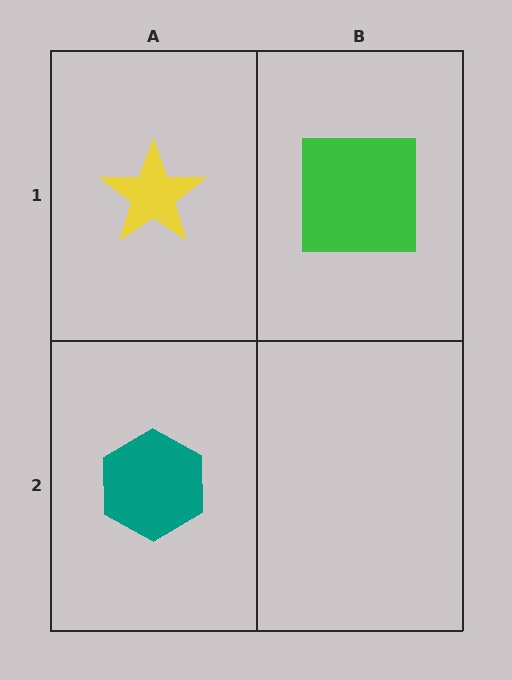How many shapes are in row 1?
2 shapes.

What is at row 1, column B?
A green square.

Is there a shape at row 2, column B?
No, that cell is empty.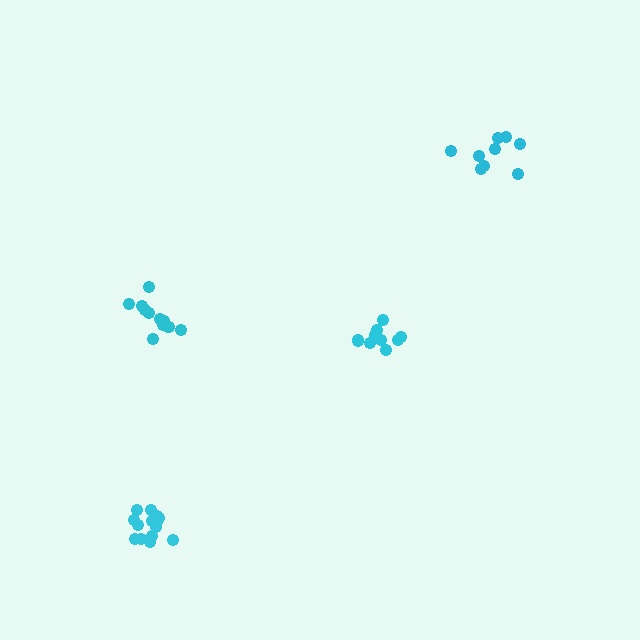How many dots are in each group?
Group 1: 9 dots, Group 2: 14 dots, Group 3: 11 dots, Group 4: 9 dots (43 total).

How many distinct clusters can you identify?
There are 4 distinct clusters.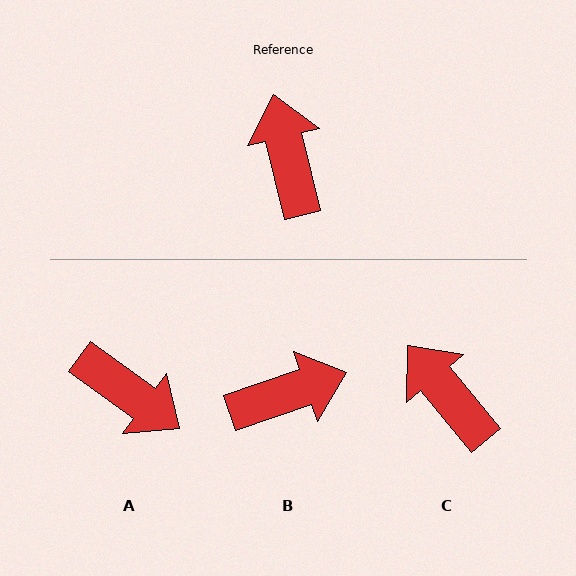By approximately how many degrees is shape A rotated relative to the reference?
Approximately 139 degrees clockwise.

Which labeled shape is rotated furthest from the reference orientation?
A, about 139 degrees away.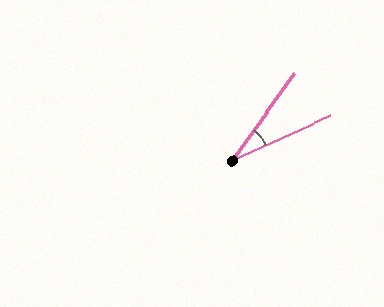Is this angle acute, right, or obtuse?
It is acute.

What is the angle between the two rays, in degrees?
Approximately 30 degrees.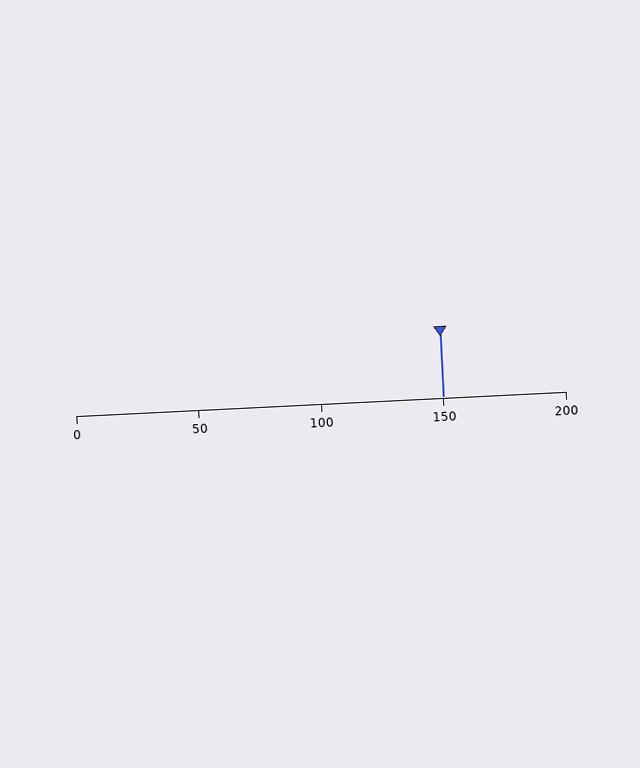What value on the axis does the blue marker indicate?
The marker indicates approximately 150.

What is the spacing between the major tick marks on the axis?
The major ticks are spaced 50 apart.